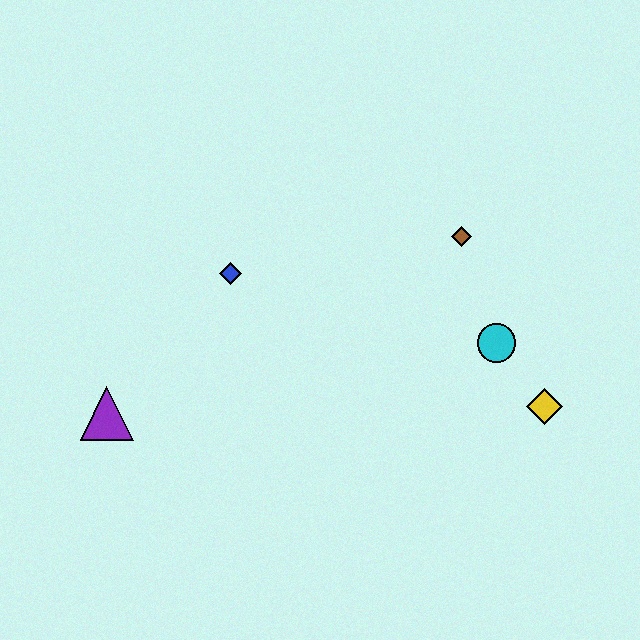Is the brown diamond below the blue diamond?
No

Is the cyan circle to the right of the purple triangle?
Yes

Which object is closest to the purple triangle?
The blue diamond is closest to the purple triangle.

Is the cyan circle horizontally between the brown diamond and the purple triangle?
No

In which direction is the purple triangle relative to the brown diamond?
The purple triangle is to the left of the brown diamond.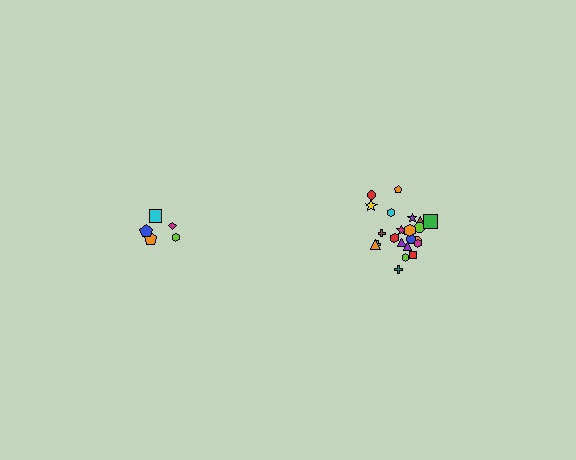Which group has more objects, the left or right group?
The right group.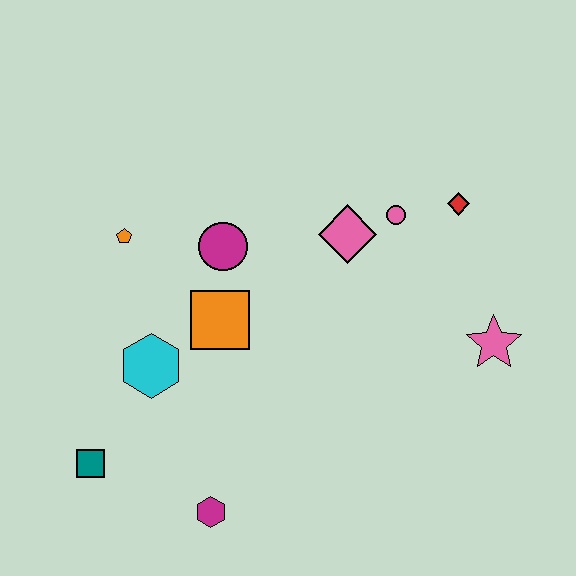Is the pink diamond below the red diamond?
Yes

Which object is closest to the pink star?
The red diamond is closest to the pink star.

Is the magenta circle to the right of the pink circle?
No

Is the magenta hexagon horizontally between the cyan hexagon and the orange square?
Yes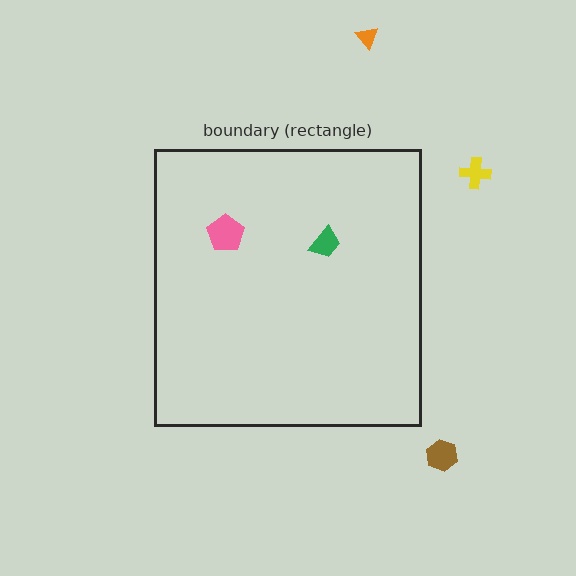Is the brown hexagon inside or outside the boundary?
Outside.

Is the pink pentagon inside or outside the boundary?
Inside.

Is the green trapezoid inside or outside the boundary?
Inside.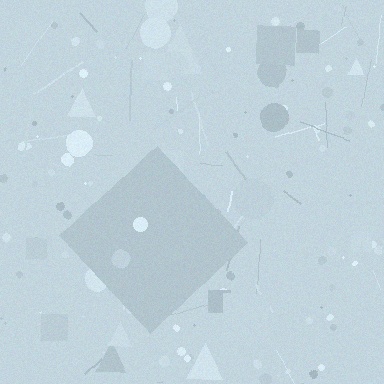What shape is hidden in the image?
A diamond is hidden in the image.